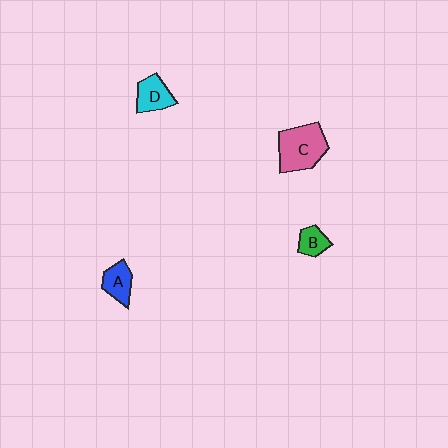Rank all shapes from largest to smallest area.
From largest to smallest: C (pink), D (cyan), A (blue), B (green).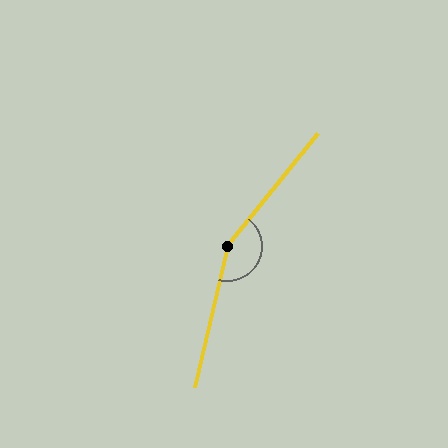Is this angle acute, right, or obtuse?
It is obtuse.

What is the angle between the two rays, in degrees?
Approximately 154 degrees.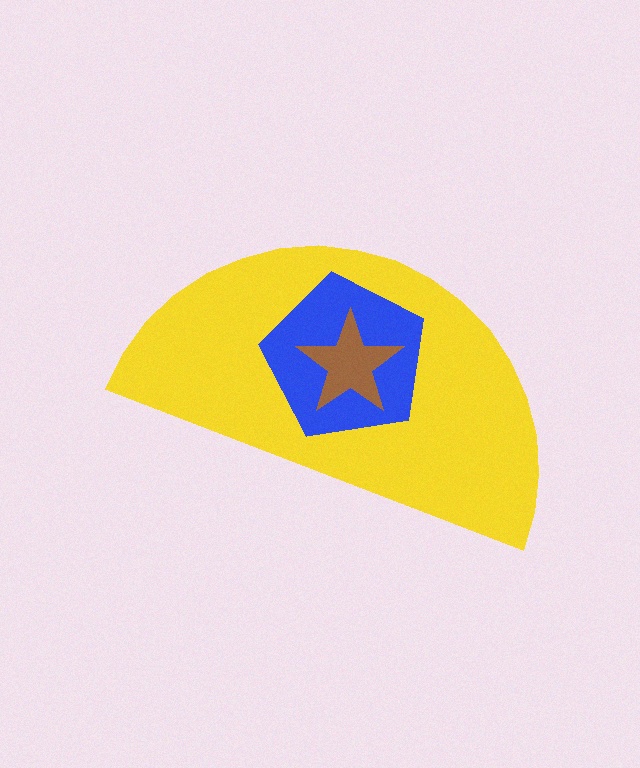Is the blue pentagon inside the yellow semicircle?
Yes.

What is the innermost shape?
The brown star.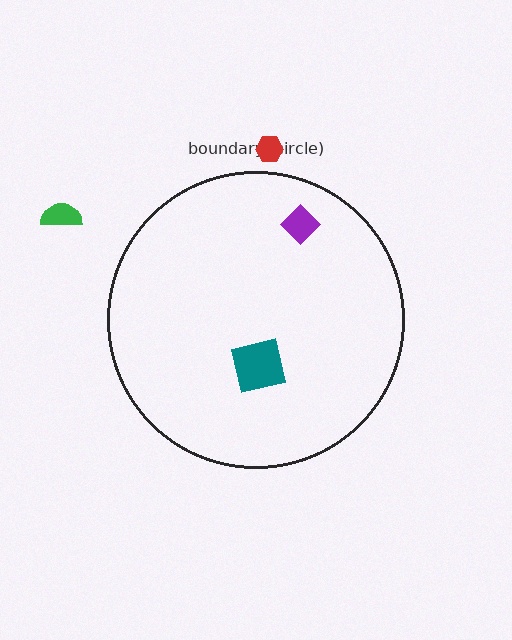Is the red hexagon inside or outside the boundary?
Outside.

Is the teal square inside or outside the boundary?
Inside.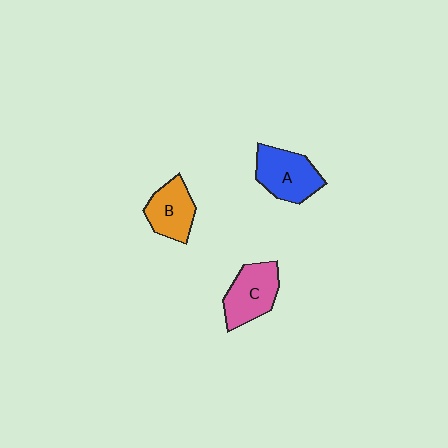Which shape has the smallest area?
Shape B (orange).